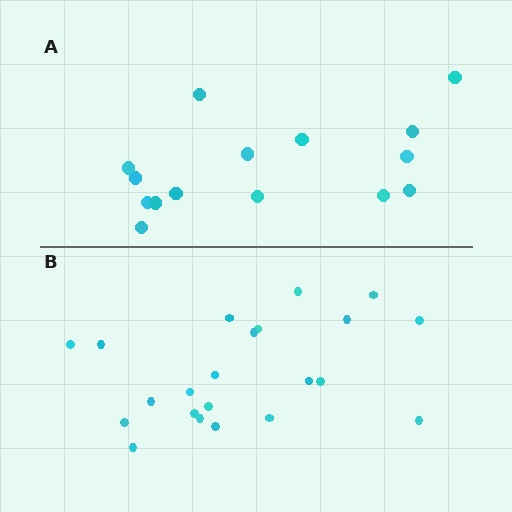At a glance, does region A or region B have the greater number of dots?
Region B (the bottom region) has more dots.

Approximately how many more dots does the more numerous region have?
Region B has roughly 8 or so more dots than region A.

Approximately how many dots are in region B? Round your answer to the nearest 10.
About 20 dots. (The exact count is 22, which rounds to 20.)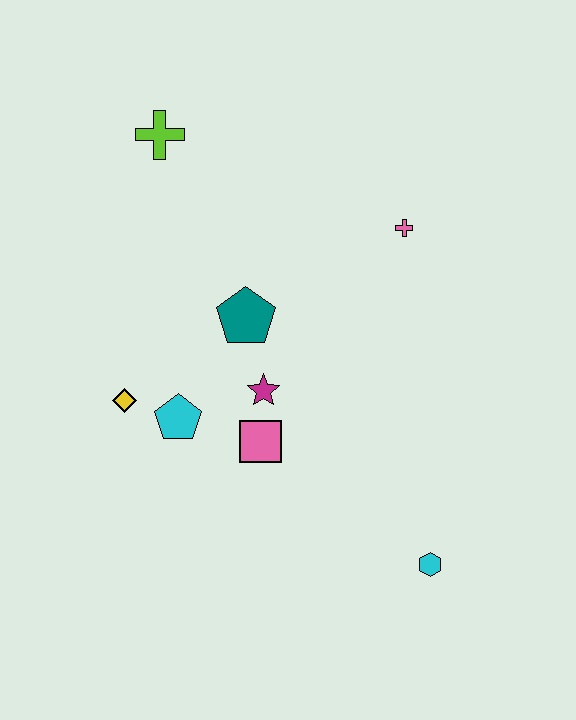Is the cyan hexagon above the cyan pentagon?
No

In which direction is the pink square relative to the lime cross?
The pink square is below the lime cross.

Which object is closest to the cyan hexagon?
The pink square is closest to the cyan hexagon.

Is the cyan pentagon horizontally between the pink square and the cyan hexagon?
No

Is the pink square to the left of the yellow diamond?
No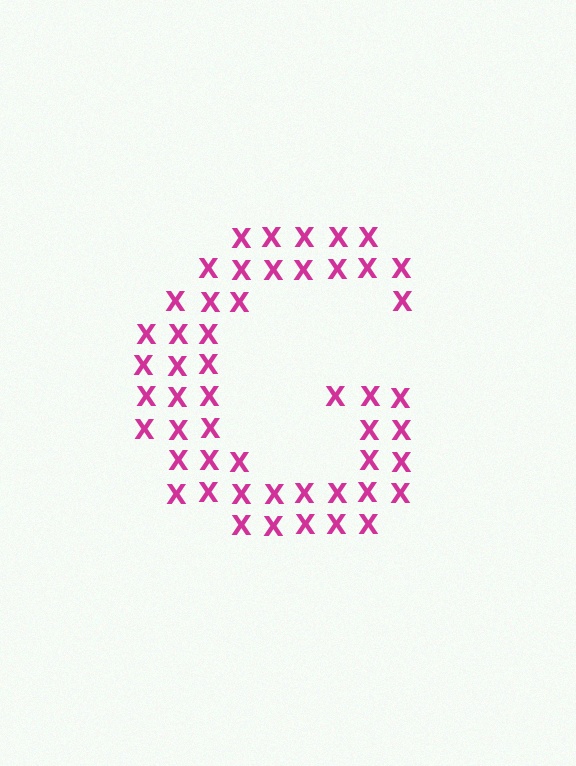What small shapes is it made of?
It is made of small letter X's.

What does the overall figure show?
The overall figure shows the letter G.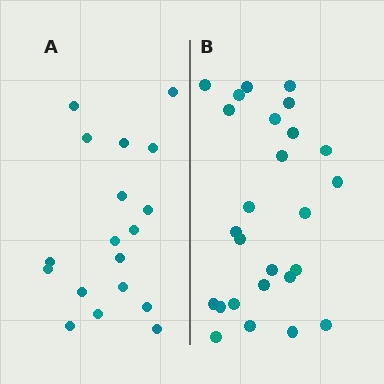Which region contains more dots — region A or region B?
Region B (the right region) has more dots.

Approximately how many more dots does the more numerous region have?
Region B has roughly 8 or so more dots than region A.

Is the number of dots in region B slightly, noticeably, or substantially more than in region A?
Region B has noticeably more, but not dramatically so. The ratio is roughly 1.4 to 1.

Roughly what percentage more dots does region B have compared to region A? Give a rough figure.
About 45% more.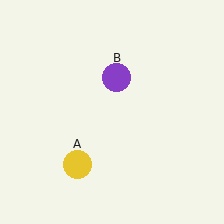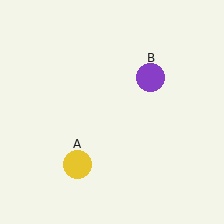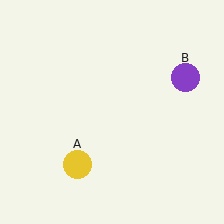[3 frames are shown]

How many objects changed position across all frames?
1 object changed position: purple circle (object B).